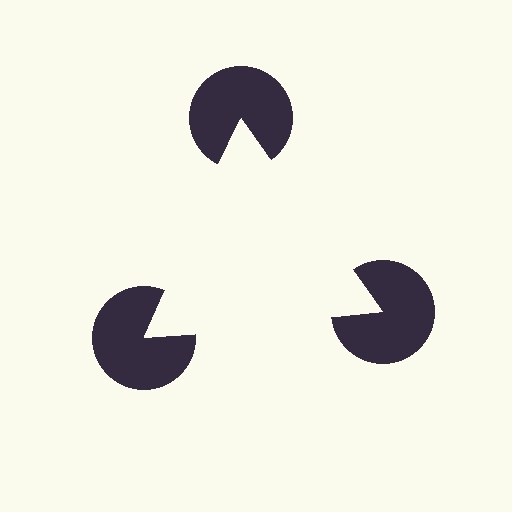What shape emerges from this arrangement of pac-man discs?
An illusory triangle — its edges are inferred from the aligned wedge cuts in the pac-man discs, not physically drawn.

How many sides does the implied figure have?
3 sides.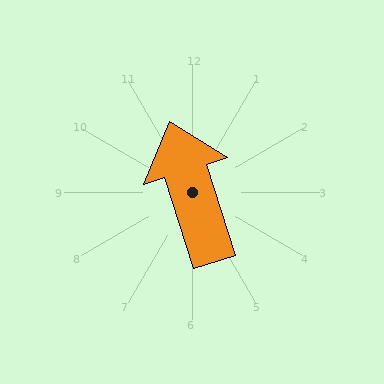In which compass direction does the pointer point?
North.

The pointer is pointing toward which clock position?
Roughly 11 o'clock.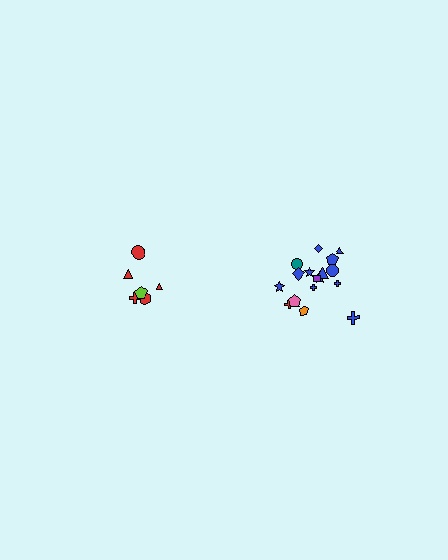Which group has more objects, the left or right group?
The right group.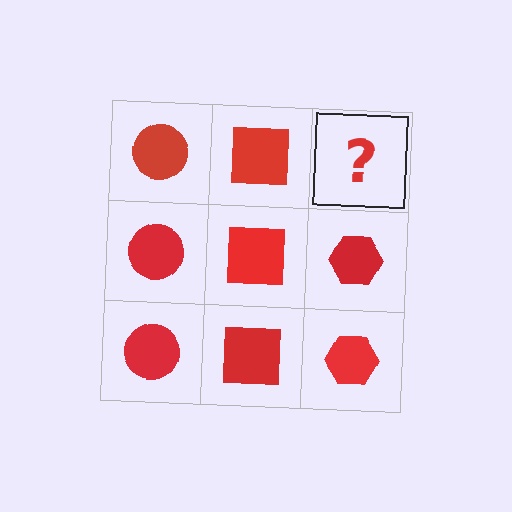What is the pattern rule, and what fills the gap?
The rule is that each column has a consistent shape. The gap should be filled with a red hexagon.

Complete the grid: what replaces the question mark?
The question mark should be replaced with a red hexagon.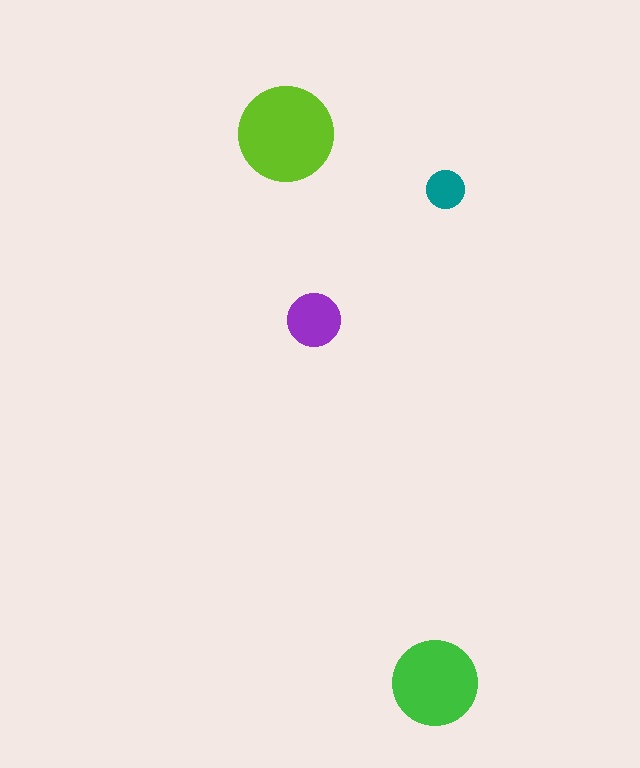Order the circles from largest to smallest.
the lime one, the green one, the purple one, the teal one.